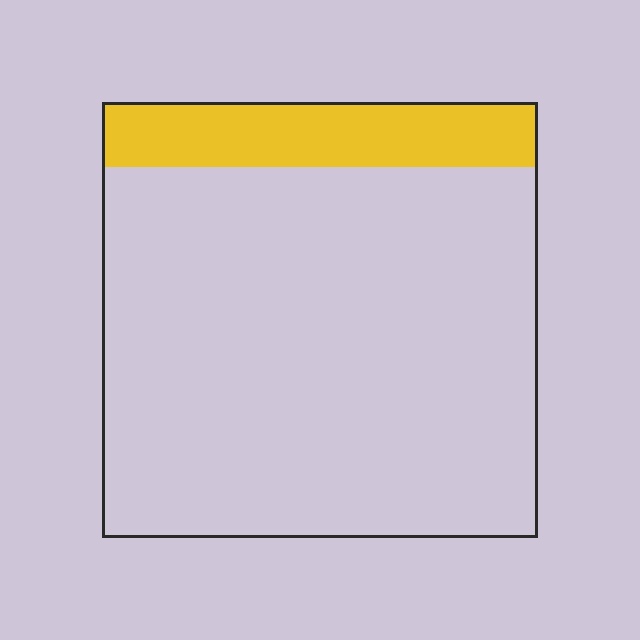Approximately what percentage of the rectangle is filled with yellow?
Approximately 15%.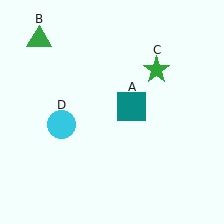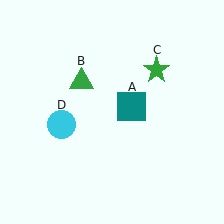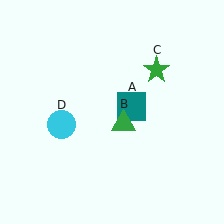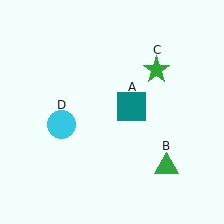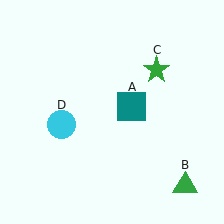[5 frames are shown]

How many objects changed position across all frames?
1 object changed position: green triangle (object B).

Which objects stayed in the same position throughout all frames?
Teal square (object A) and green star (object C) and cyan circle (object D) remained stationary.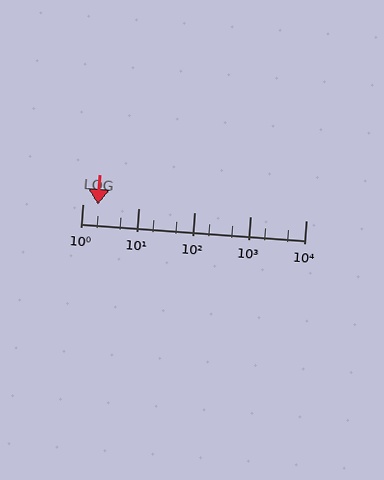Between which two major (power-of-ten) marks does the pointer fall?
The pointer is between 1 and 10.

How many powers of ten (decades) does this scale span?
The scale spans 4 decades, from 1 to 10000.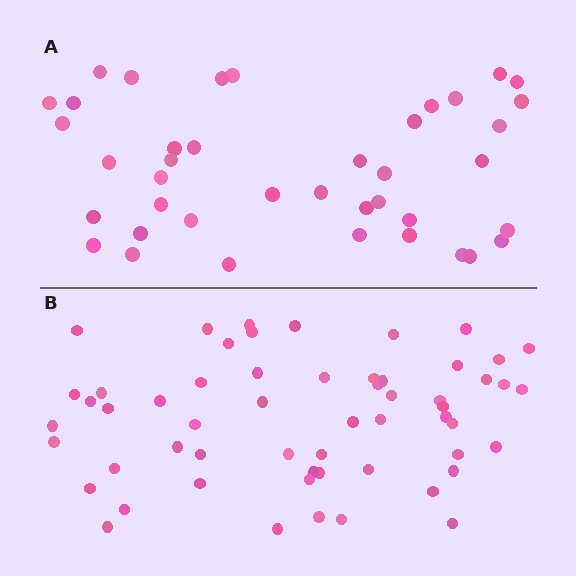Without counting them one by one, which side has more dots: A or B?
Region B (the bottom region) has more dots.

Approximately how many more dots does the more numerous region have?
Region B has approximately 15 more dots than region A.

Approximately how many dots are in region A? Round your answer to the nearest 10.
About 40 dots.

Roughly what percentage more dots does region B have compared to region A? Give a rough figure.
About 40% more.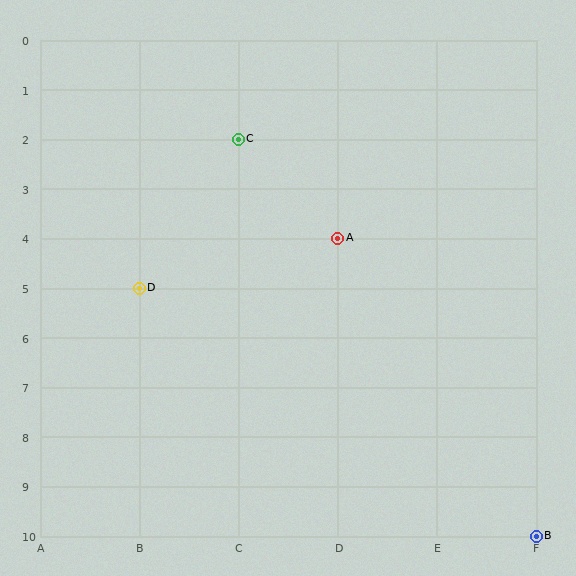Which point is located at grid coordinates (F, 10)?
Point B is at (F, 10).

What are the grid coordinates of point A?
Point A is at grid coordinates (D, 4).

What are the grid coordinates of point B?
Point B is at grid coordinates (F, 10).